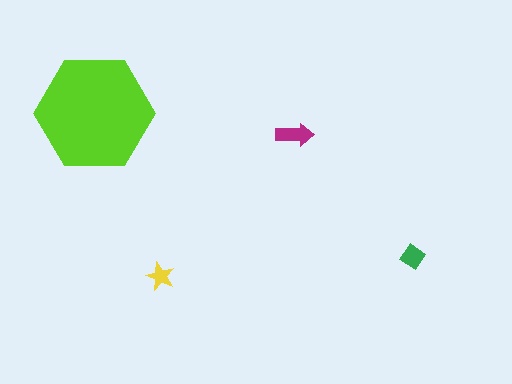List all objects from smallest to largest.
The yellow star, the green diamond, the magenta arrow, the lime hexagon.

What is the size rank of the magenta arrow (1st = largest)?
2nd.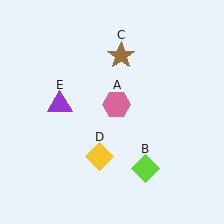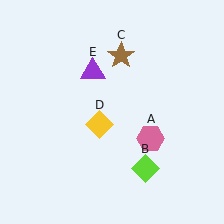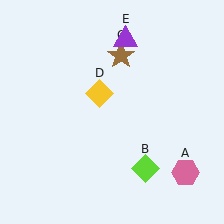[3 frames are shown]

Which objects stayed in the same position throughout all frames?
Lime diamond (object B) and brown star (object C) remained stationary.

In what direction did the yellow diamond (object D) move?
The yellow diamond (object D) moved up.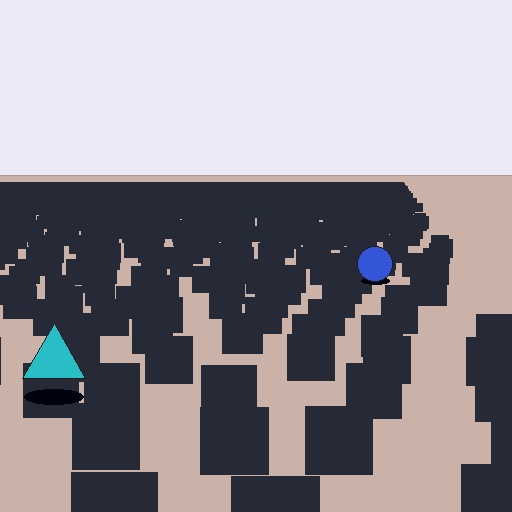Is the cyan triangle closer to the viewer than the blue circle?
Yes. The cyan triangle is closer — you can tell from the texture gradient: the ground texture is coarser near it.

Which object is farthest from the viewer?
The blue circle is farthest from the viewer. It appears smaller and the ground texture around it is denser.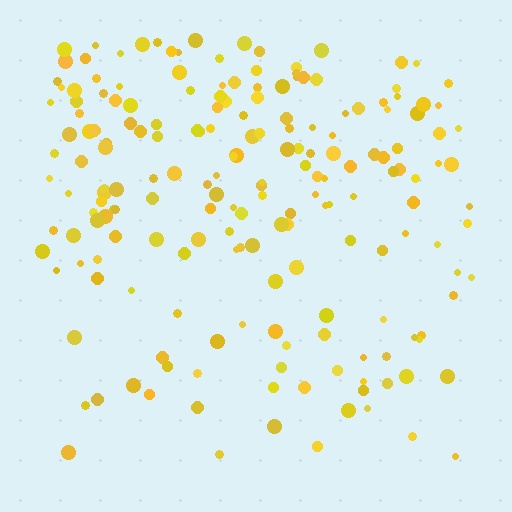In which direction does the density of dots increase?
From bottom to top, with the top side densest.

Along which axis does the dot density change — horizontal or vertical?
Vertical.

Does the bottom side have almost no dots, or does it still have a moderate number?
Still a moderate number, just noticeably fewer than the top.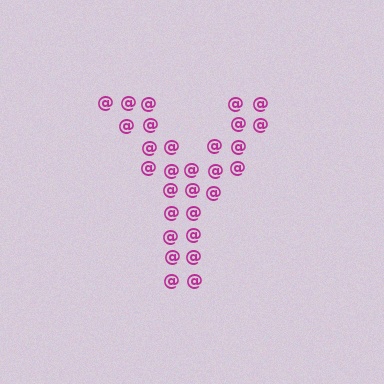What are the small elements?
The small elements are at signs.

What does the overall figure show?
The overall figure shows the letter Y.